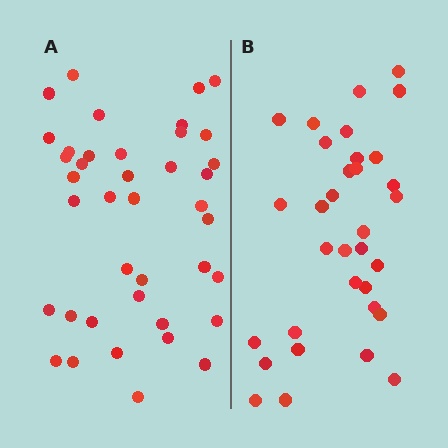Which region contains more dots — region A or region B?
Region A (the left region) has more dots.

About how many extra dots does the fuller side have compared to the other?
Region A has roughly 8 or so more dots than region B.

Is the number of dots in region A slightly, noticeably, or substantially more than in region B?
Region A has only slightly more — the two regions are fairly close. The ratio is roughly 1.2 to 1.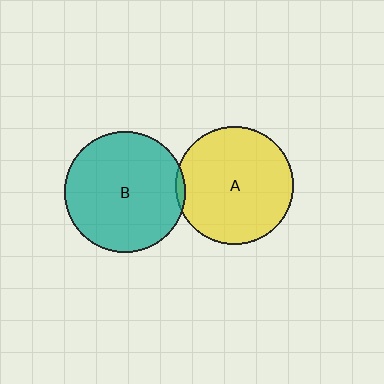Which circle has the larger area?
Circle B (teal).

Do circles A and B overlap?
Yes.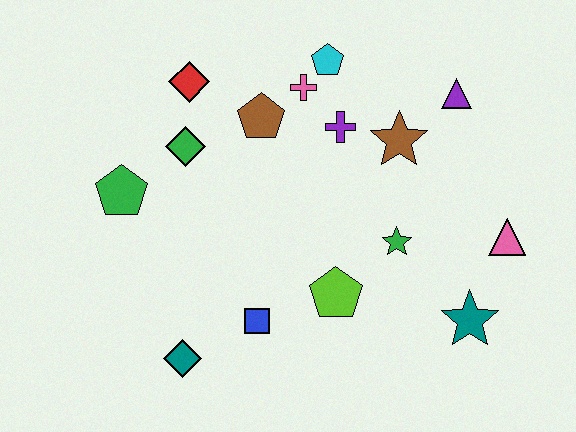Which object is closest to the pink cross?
The cyan pentagon is closest to the pink cross.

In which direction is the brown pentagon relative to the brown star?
The brown pentagon is to the left of the brown star.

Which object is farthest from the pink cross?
The teal diamond is farthest from the pink cross.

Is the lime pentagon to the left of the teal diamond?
No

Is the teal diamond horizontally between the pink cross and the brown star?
No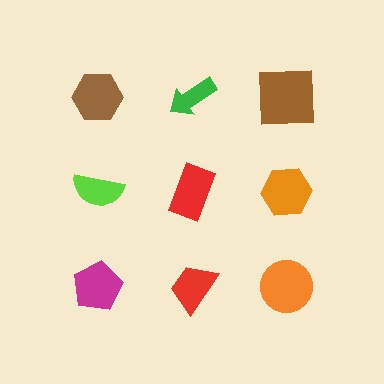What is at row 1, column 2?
A green arrow.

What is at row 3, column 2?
A red trapezoid.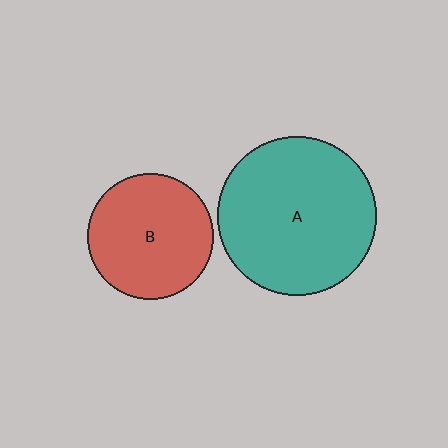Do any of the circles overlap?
No, none of the circles overlap.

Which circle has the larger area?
Circle A (teal).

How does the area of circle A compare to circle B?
Approximately 1.6 times.